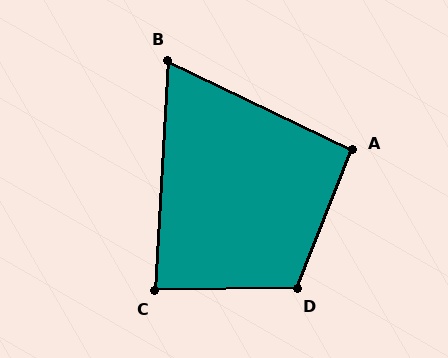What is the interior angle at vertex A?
Approximately 94 degrees (approximately right).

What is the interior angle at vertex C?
Approximately 86 degrees (approximately right).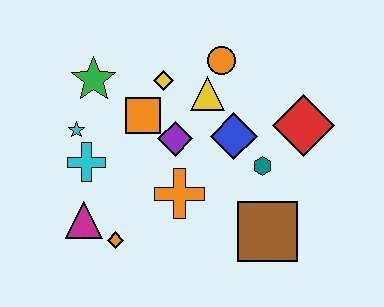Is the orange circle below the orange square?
No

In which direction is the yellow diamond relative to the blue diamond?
The yellow diamond is to the left of the blue diamond.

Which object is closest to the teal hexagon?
The blue diamond is closest to the teal hexagon.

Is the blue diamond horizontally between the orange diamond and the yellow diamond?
No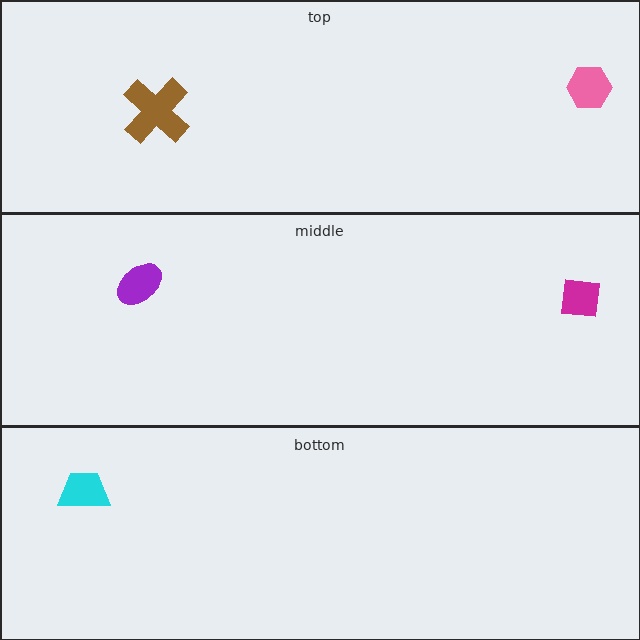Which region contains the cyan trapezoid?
The bottom region.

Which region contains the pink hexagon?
The top region.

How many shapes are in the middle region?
2.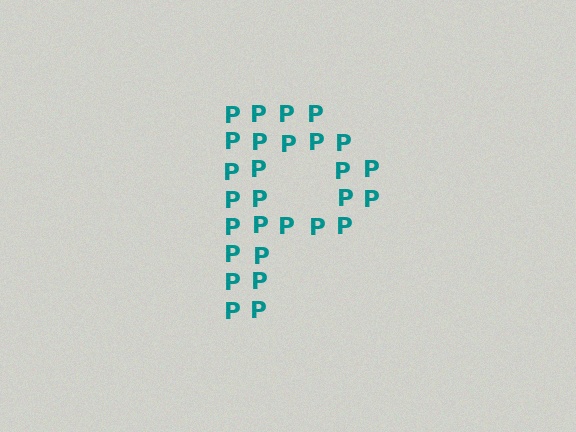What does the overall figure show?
The overall figure shows the letter P.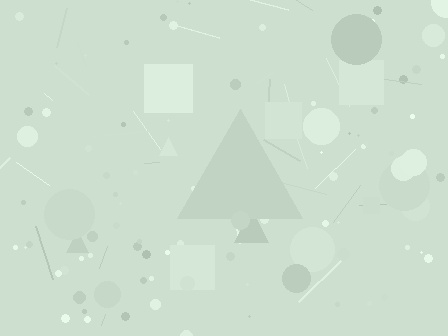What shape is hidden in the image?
A triangle is hidden in the image.